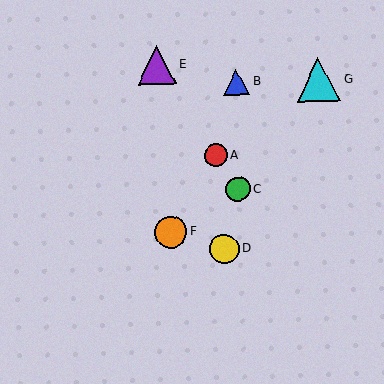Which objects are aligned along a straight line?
Objects A, C, E are aligned along a straight line.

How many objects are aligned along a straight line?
3 objects (A, C, E) are aligned along a straight line.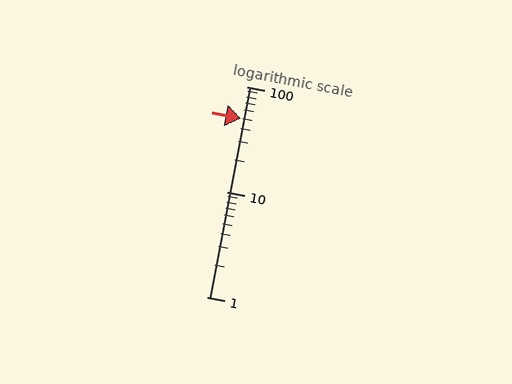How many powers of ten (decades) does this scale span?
The scale spans 2 decades, from 1 to 100.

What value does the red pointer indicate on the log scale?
The pointer indicates approximately 50.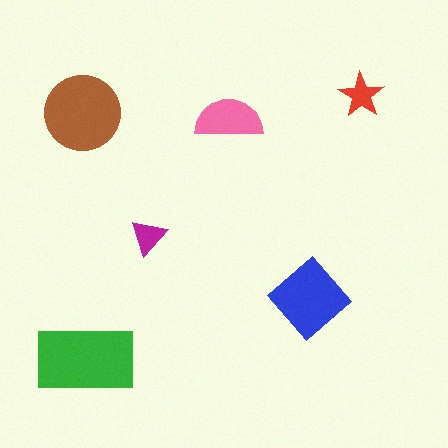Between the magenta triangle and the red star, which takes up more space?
The red star.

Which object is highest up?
The red star is topmost.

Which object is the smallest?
The magenta triangle.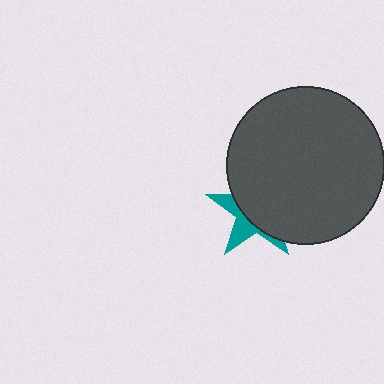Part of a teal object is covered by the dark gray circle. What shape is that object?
It is a star.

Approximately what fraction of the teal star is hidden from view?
Roughly 67% of the teal star is hidden behind the dark gray circle.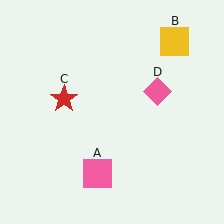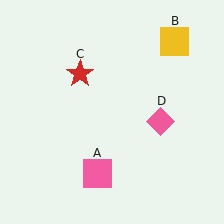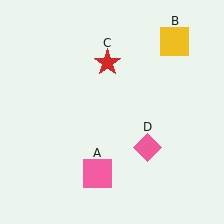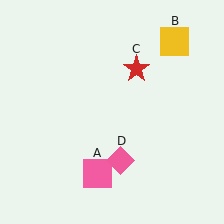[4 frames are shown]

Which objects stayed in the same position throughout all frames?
Pink square (object A) and yellow square (object B) remained stationary.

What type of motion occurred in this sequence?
The red star (object C), pink diamond (object D) rotated clockwise around the center of the scene.